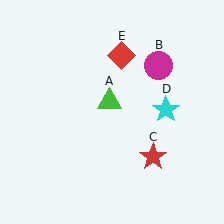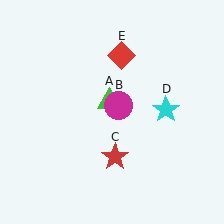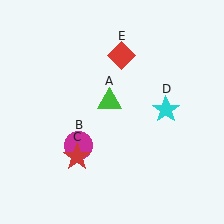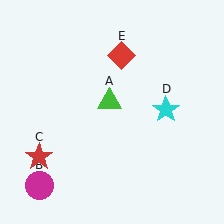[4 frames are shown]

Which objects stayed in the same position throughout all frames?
Green triangle (object A) and cyan star (object D) and red diamond (object E) remained stationary.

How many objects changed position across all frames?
2 objects changed position: magenta circle (object B), red star (object C).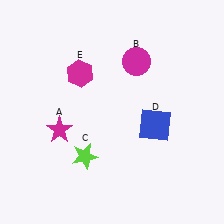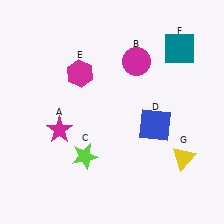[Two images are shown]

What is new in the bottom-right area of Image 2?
A yellow triangle (G) was added in the bottom-right area of Image 2.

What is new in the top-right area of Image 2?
A teal square (F) was added in the top-right area of Image 2.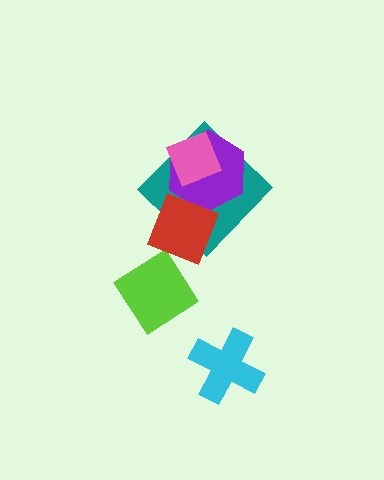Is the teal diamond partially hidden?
Yes, it is partially covered by another shape.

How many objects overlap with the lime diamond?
1 object overlaps with the lime diamond.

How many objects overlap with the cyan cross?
0 objects overlap with the cyan cross.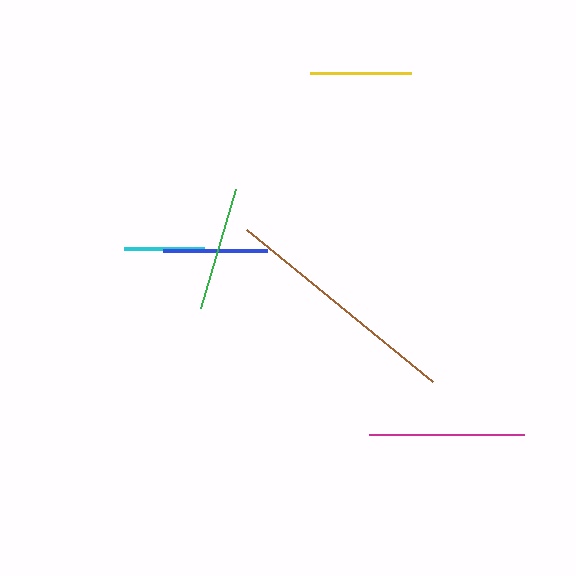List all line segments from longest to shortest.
From longest to shortest: brown, magenta, green, blue, yellow, cyan.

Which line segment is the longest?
The brown line is the longest at approximately 240 pixels.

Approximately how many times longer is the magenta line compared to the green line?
The magenta line is approximately 1.3 times the length of the green line.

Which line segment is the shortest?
The cyan line is the shortest at approximately 80 pixels.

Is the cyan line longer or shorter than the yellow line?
The yellow line is longer than the cyan line.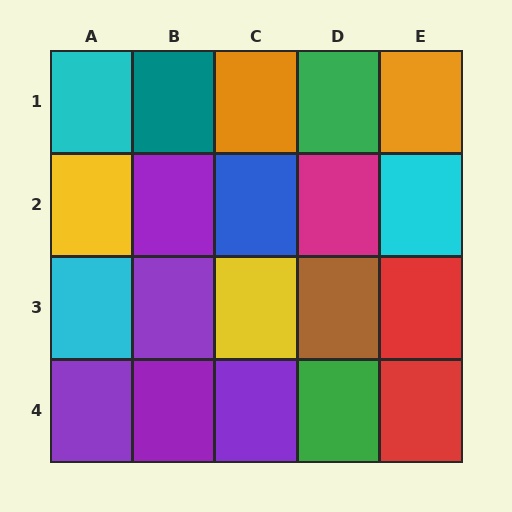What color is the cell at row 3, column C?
Yellow.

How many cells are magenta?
1 cell is magenta.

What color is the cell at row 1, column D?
Green.